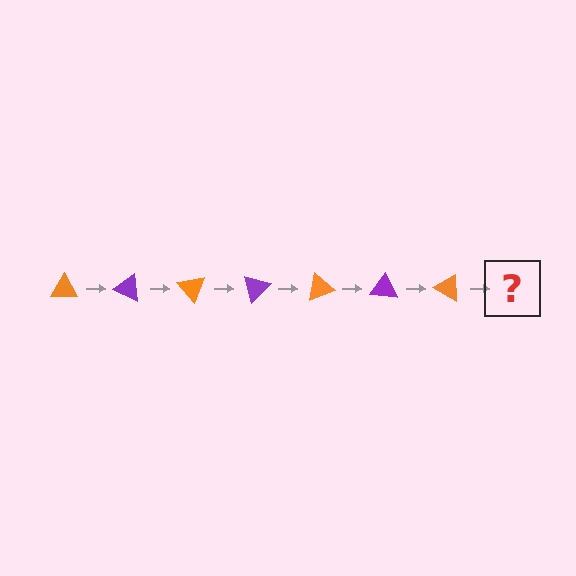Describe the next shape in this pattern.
It should be a purple triangle, rotated 175 degrees from the start.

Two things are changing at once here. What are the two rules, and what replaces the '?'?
The two rules are that it rotates 25 degrees each step and the color cycles through orange and purple. The '?' should be a purple triangle, rotated 175 degrees from the start.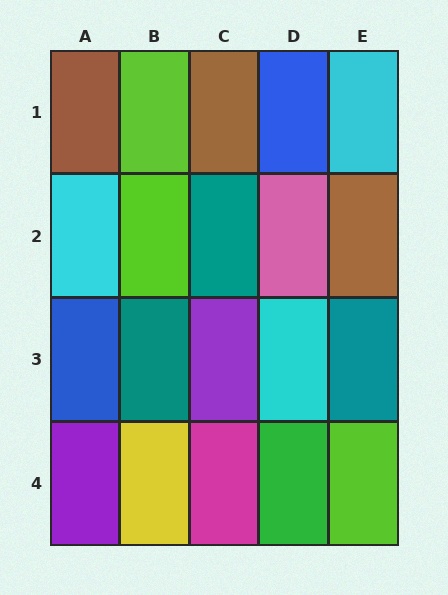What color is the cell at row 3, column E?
Teal.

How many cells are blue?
2 cells are blue.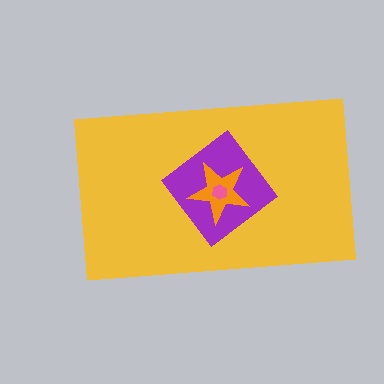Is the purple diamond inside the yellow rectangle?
Yes.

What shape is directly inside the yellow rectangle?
The purple diamond.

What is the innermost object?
The pink hexagon.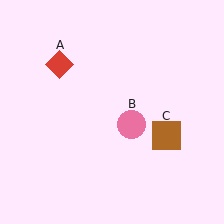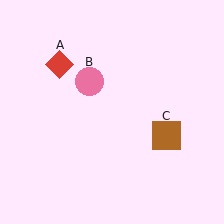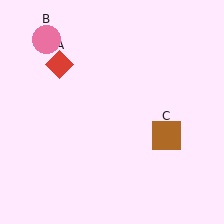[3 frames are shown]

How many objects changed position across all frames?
1 object changed position: pink circle (object B).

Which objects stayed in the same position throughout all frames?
Red diamond (object A) and brown square (object C) remained stationary.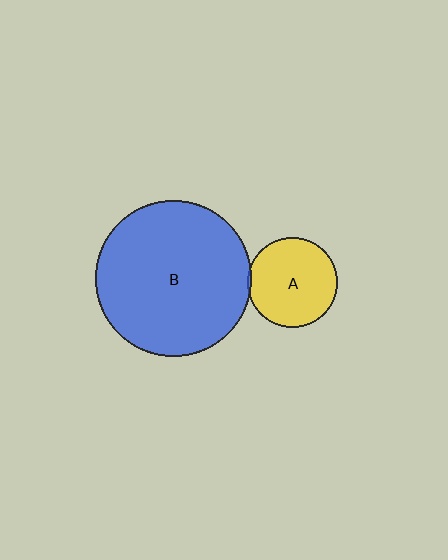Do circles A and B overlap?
Yes.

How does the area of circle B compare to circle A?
Approximately 3.0 times.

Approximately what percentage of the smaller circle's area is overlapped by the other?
Approximately 5%.